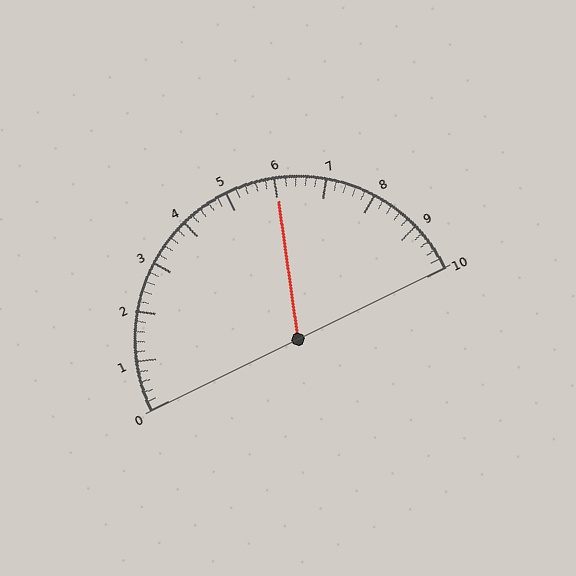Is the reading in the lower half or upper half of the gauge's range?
The reading is in the upper half of the range (0 to 10).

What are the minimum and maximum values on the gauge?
The gauge ranges from 0 to 10.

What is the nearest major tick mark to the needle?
The nearest major tick mark is 6.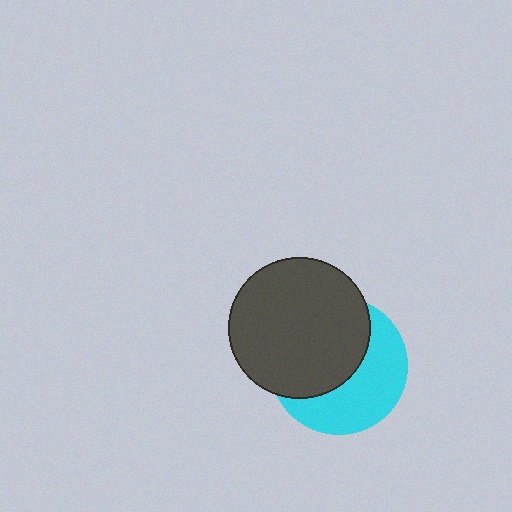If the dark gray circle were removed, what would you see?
You would see the complete cyan circle.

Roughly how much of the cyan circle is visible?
About half of it is visible (roughly 47%).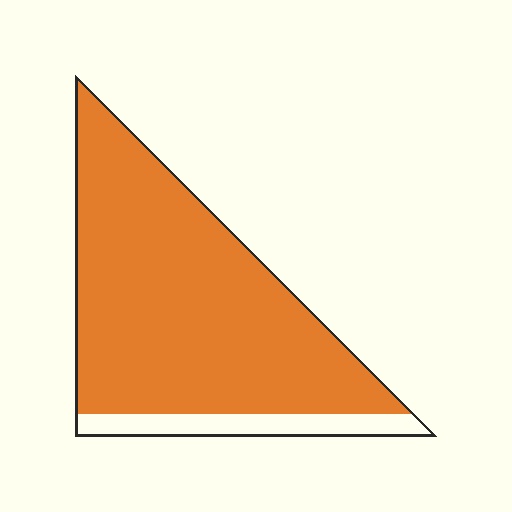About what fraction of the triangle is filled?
About seven eighths (7/8).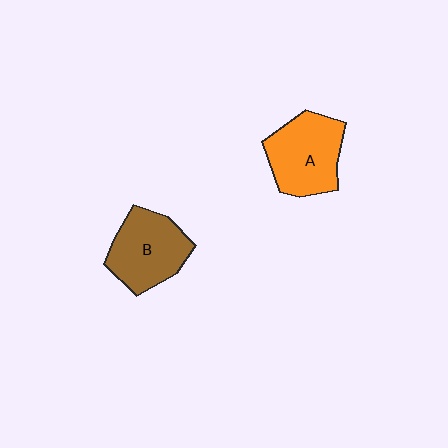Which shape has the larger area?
Shape A (orange).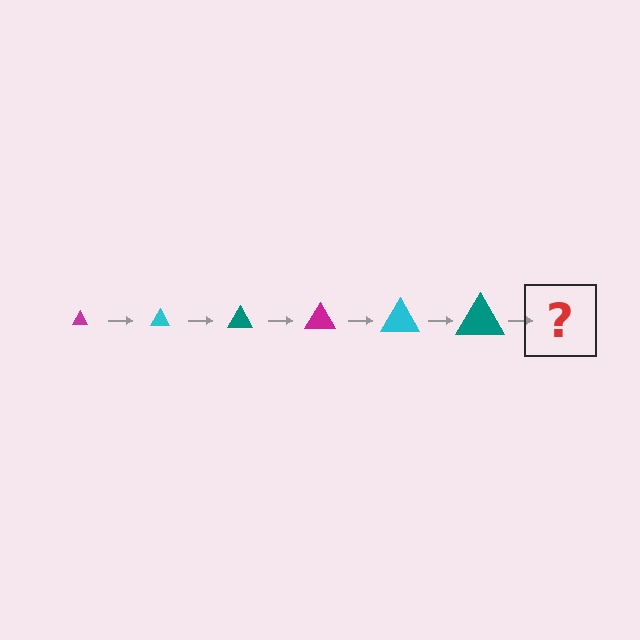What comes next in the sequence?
The next element should be a magenta triangle, larger than the previous one.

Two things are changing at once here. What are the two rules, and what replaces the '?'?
The two rules are that the triangle grows larger each step and the color cycles through magenta, cyan, and teal. The '?' should be a magenta triangle, larger than the previous one.